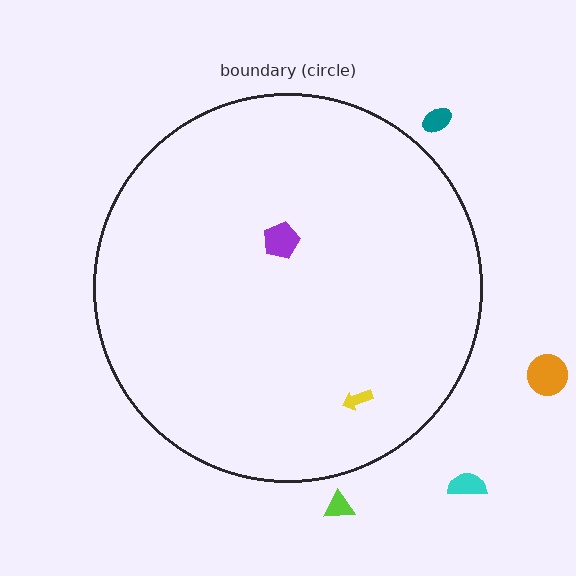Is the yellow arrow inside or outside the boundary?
Inside.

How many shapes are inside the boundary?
2 inside, 4 outside.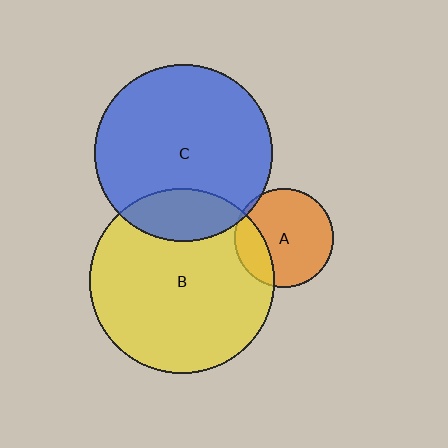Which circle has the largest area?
Circle B (yellow).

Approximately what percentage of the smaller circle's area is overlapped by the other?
Approximately 20%.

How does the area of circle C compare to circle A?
Approximately 3.2 times.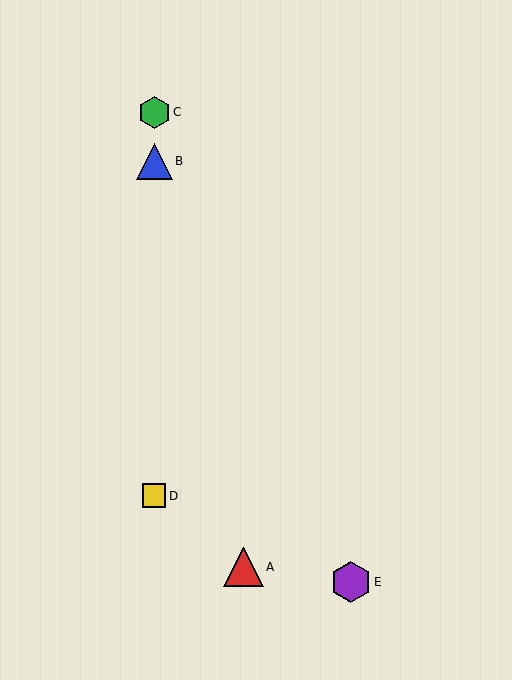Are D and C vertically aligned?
Yes, both are at x≈154.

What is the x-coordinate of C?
Object C is at x≈154.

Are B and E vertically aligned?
No, B is at x≈154 and E is at x≈351.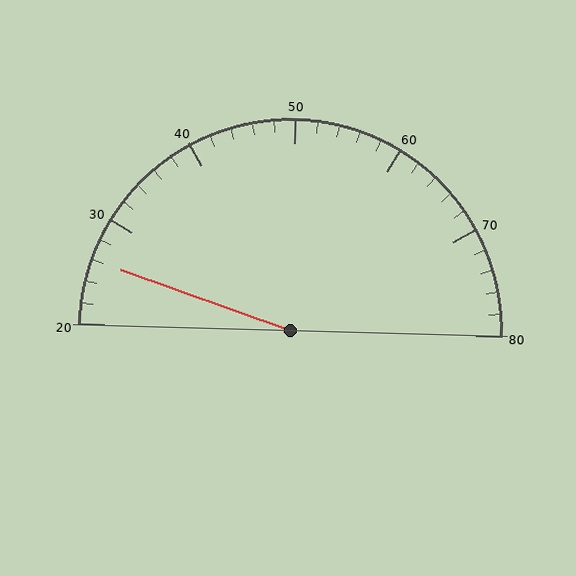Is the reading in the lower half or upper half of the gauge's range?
The reading is in the lower half of the range (20 to 80).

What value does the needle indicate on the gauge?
The needle indicates approximately 26.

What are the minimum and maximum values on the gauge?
The gauge ranges from 20 to 80.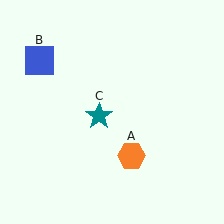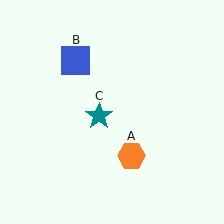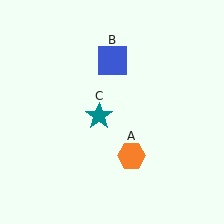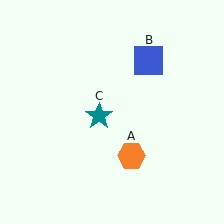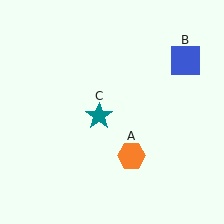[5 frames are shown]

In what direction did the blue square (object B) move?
The blue square (object B) moved right.